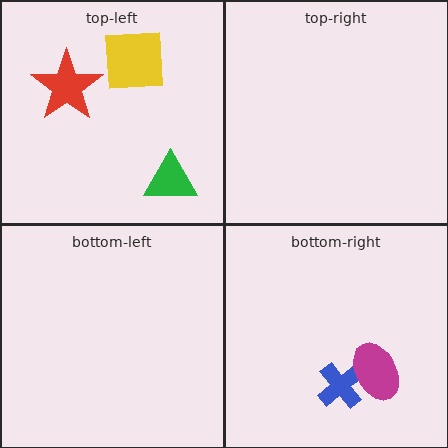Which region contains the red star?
The top-left region.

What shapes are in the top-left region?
The yellow square, the green triangle, the red star.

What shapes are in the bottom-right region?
The blue cross, the magenta ellipse.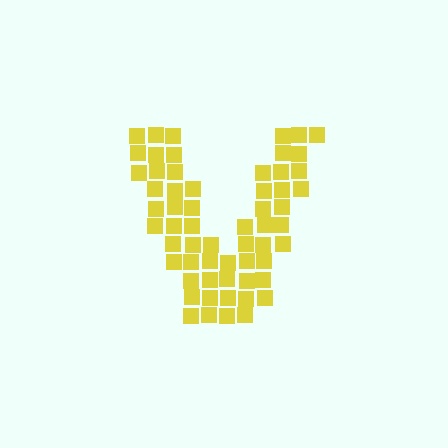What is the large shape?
The large shape is the letter V.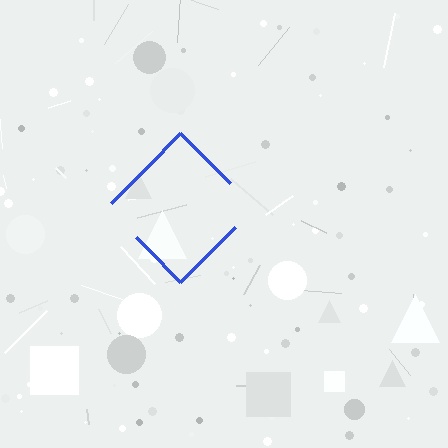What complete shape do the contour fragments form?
The contour fragments form a diamond.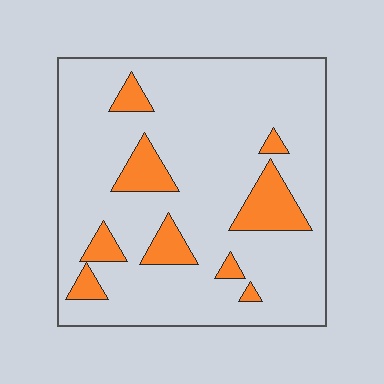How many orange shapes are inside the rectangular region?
9.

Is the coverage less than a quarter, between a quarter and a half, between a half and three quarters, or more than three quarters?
Less than a quarter.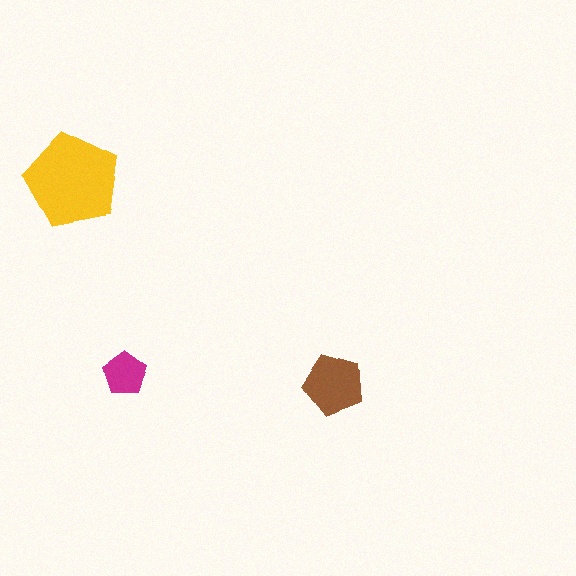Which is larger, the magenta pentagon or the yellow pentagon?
The yellow one.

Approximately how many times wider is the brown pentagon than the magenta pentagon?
About 1.5 times wider.